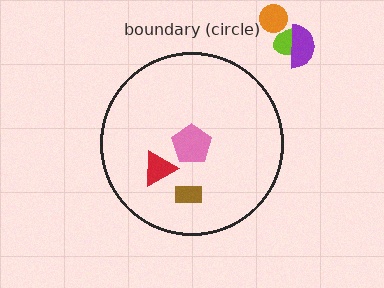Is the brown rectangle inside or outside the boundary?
Inside.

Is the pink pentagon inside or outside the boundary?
Inside.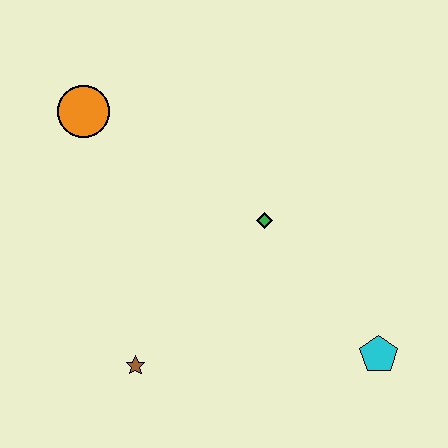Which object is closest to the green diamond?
The cyan pentagon is closest to the green diamond.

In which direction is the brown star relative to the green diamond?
The brown star is below the green diamond.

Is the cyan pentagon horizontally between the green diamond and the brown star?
No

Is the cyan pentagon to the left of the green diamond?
No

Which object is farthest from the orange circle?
The cyan pentagon is farthest from the orange circle.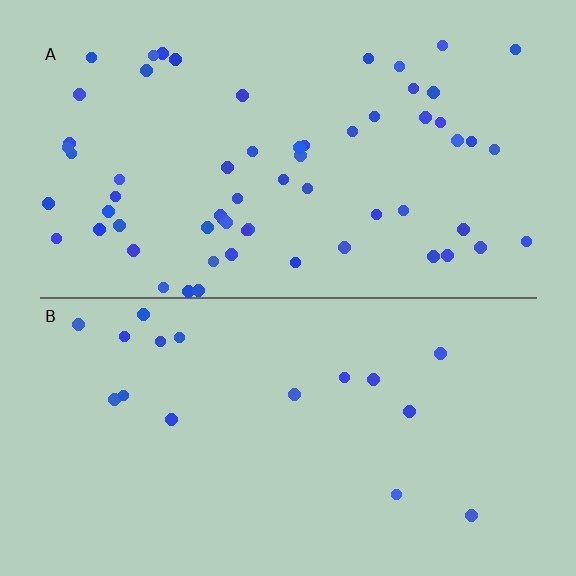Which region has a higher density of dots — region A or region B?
A (the top).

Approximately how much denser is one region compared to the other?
Approximately 3.6× — region A over region B.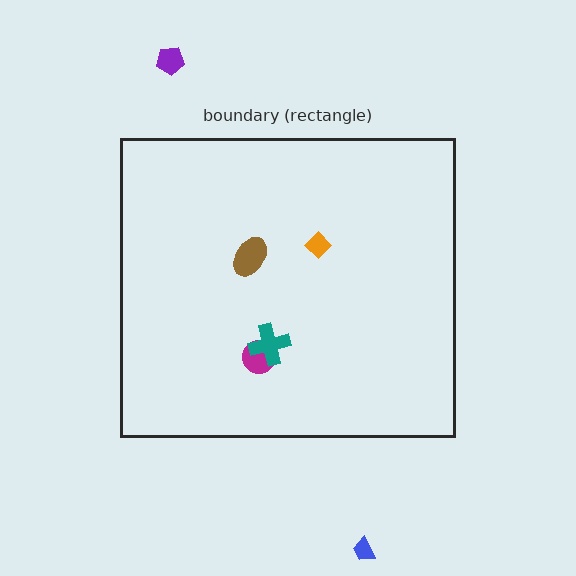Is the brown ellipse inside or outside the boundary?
Inside.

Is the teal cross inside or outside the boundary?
Inside.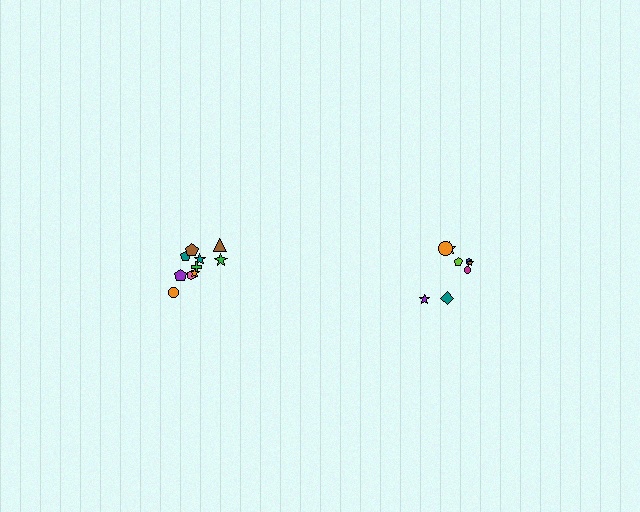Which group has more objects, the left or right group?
The left group.